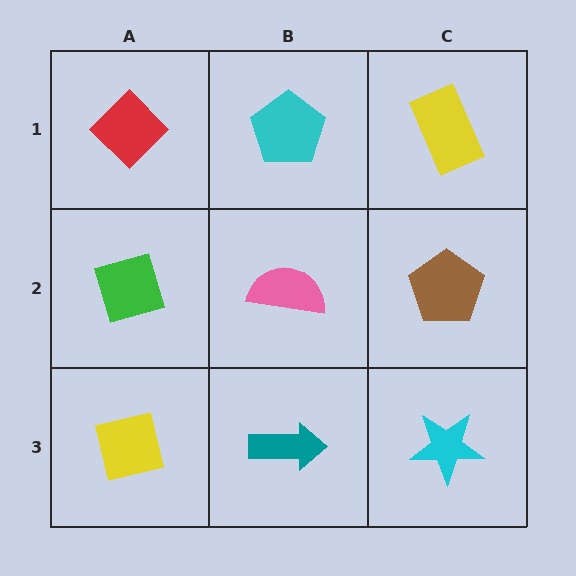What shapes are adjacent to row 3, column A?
A green diamond (row 2, column A), a teal arrow (row 3, column B).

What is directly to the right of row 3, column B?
A cyan star.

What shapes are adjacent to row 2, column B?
A cyan pentagon (row 1, column B), a teal arrow (row 3, column B), a green diamond (row 2, column A), a brown pentagon (row 2, column C).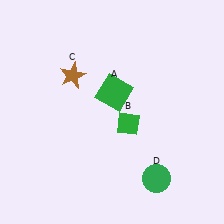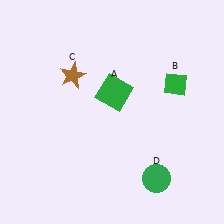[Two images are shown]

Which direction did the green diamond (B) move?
The green diamond (B) moved right.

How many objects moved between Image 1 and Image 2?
1 object moved between the two images.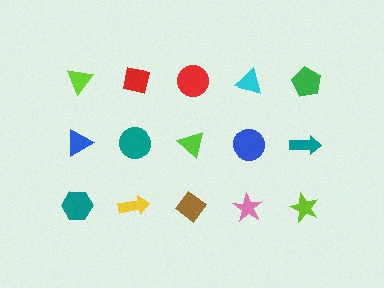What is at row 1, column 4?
A cyan triangle.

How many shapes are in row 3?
5 shapes.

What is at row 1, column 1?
A lime triangle.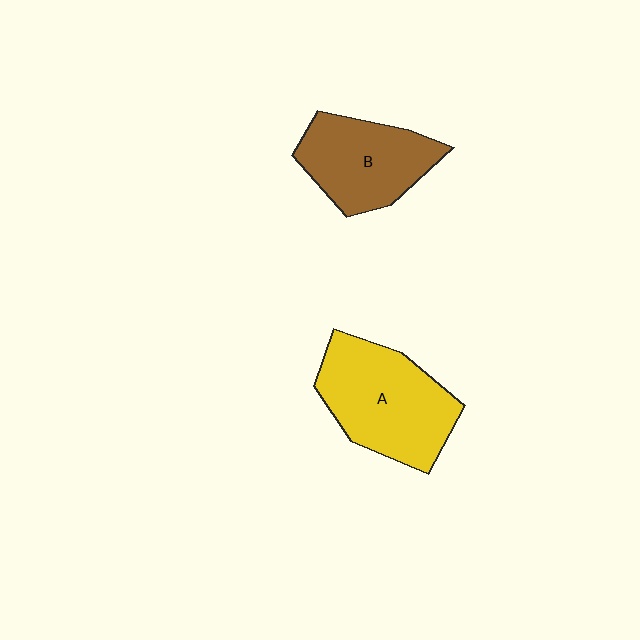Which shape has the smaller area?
Shape B (brown).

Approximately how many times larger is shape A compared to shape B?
Approximately 1.3 times.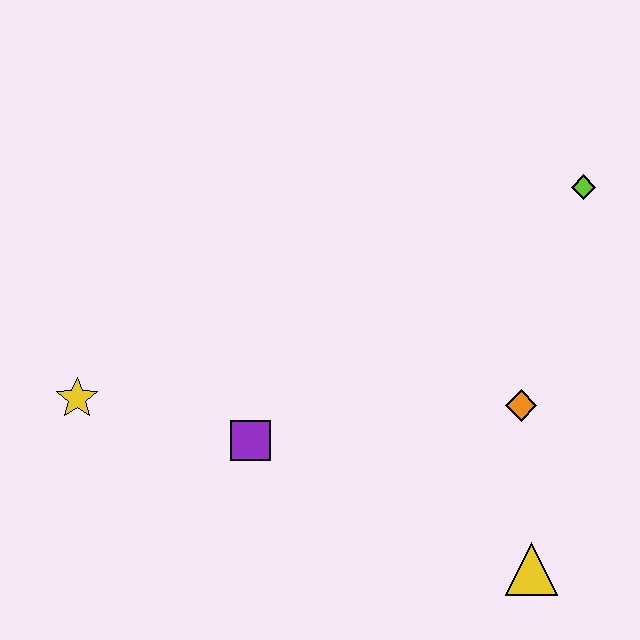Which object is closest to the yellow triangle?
The orange diamond is closest to the yellow triangle.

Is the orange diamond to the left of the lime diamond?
Yes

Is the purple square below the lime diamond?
Yes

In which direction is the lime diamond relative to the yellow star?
The lime diamond is to the right of the yellow star.